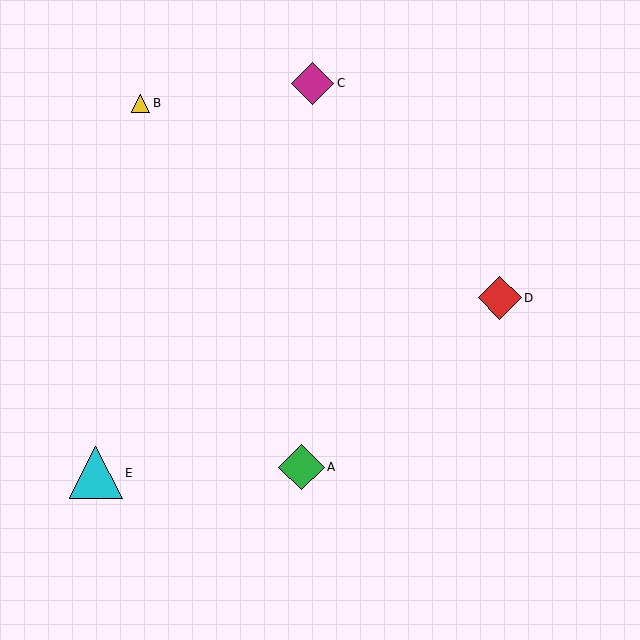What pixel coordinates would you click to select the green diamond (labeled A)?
Click at (302, 467) to select the green diamond A.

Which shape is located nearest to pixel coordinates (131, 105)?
The yellow triangle (labeled B) at (141, 103) is nearest to that location.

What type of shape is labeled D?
Shape D is a red diamond.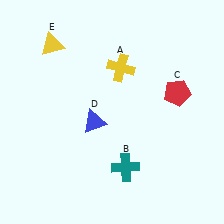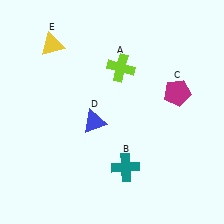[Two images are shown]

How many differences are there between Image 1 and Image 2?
There are 2 differences between the two images.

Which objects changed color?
A changed from yellow to lime. C changed from red to magenta.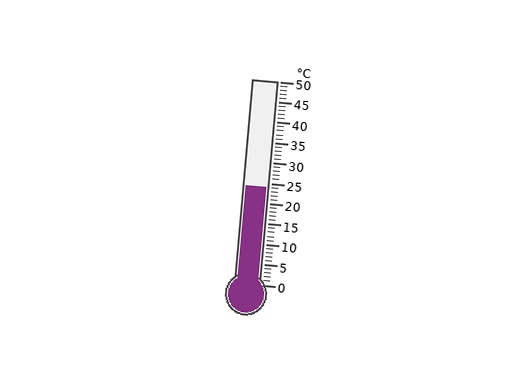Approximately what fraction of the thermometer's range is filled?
The thermometer is filled to approximately 50% of its range.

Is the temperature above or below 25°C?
The temperature is below 25°C.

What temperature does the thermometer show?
The thermometer shows approximately 24°C.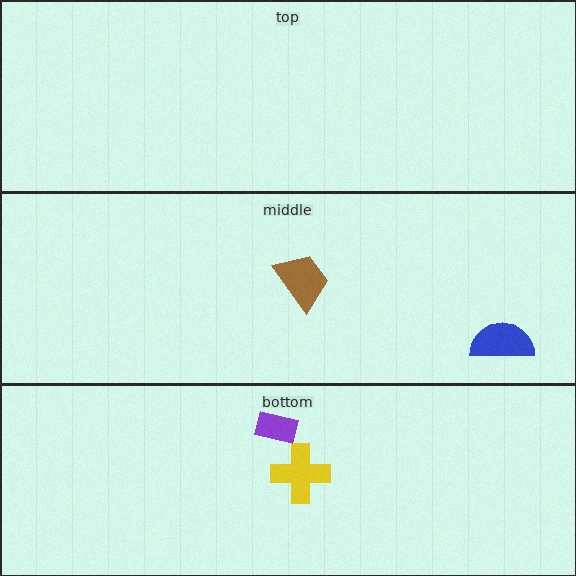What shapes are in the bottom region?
The yellow cross, the purple rectangle.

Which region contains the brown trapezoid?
The middle region.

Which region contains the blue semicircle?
The middle region.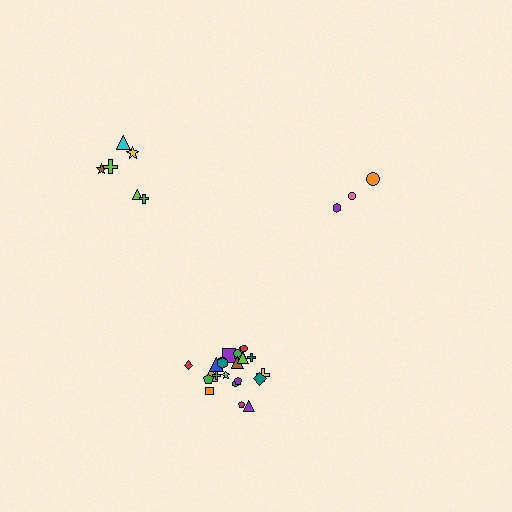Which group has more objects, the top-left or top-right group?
The top-left group.